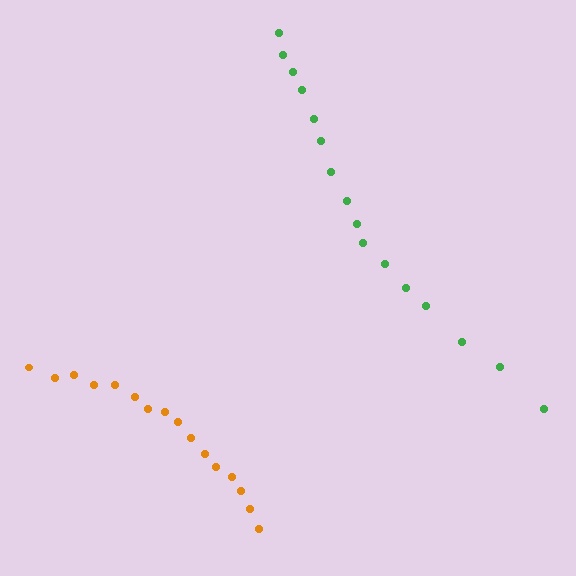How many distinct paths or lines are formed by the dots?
There are 2 distinct paths.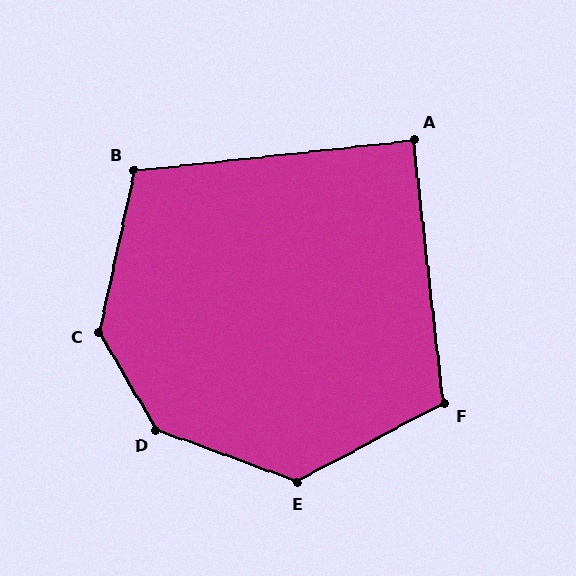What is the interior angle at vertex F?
Approximately 112 degrees (obtuse).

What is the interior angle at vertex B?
Approximately 108 degrees (obtuse).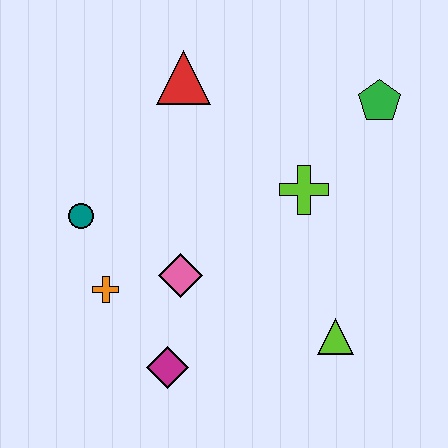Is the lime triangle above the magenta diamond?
Yes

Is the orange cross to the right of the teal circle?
Yes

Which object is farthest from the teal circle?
The green pentagon is farthest from the teal circle.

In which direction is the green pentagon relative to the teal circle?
The green pentagon is to the right of the teal circle.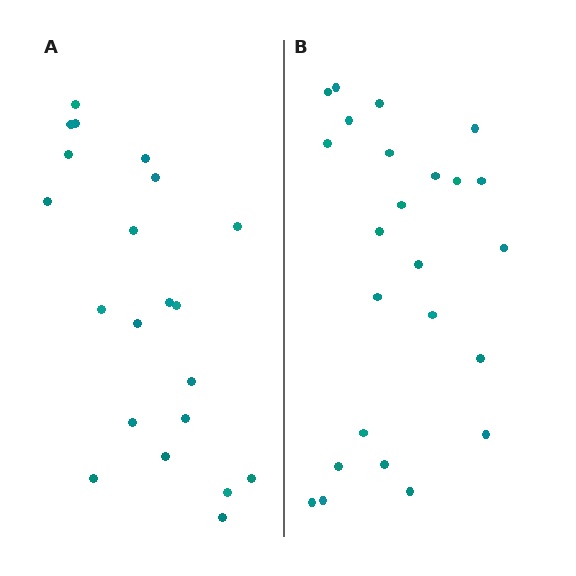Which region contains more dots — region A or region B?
Region B (the right region) has more dots.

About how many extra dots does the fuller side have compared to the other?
Region B has just a few more — roughly 2 or 3 more dots than region A.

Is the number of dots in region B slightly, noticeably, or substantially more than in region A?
Region B has only slightly more — the two regions are fairly close. The ratio is roughly 1.1 to 1.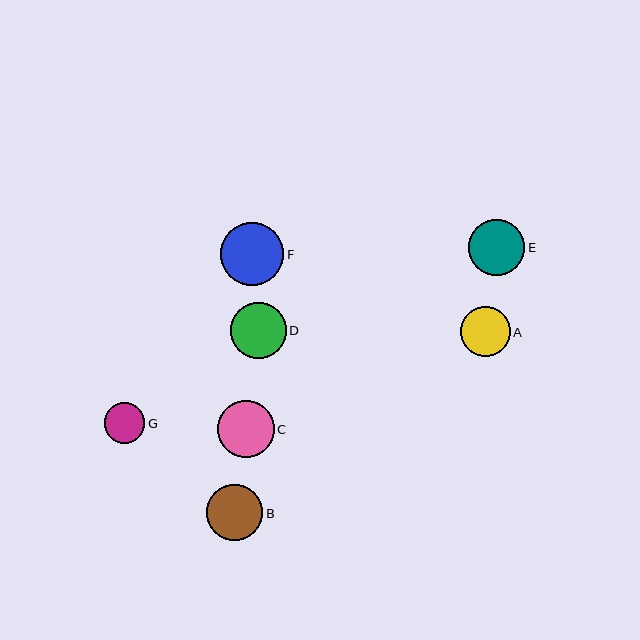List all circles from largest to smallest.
From largest to smallest: F, C, E, B, D, A, G.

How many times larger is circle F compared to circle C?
Circle F is approximately 1.1 times the size of circle C.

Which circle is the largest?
Circle F is the largest with a size of approximately 63 pixels.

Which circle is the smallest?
Circle G is the smallest with a size of approximately 40 pixels.